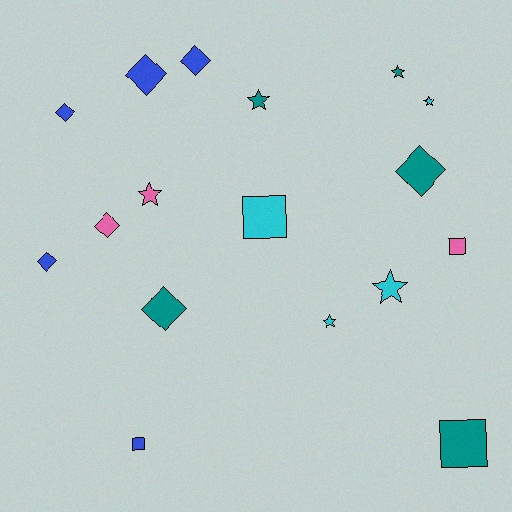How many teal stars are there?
There are 2 teal stars.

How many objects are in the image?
There are 17 objects.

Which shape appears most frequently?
Diamond, with 7 objects.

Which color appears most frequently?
Teal, with 5 objects.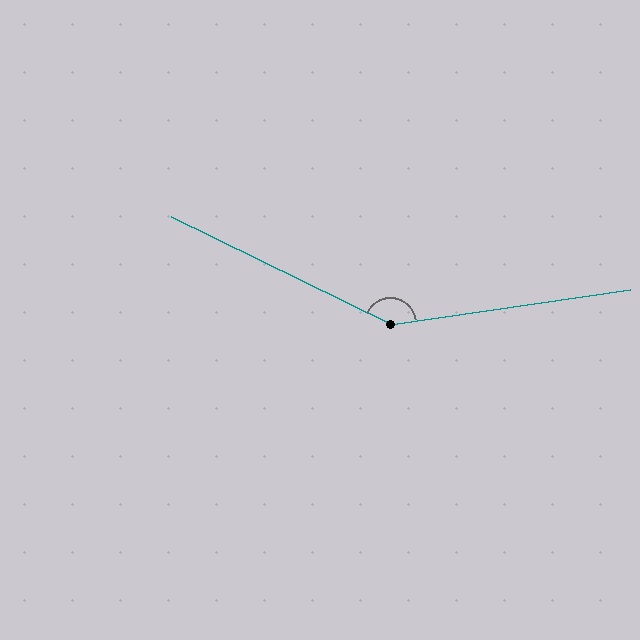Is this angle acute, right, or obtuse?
It is obtuse.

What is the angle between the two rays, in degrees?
Approximately 146 degrees.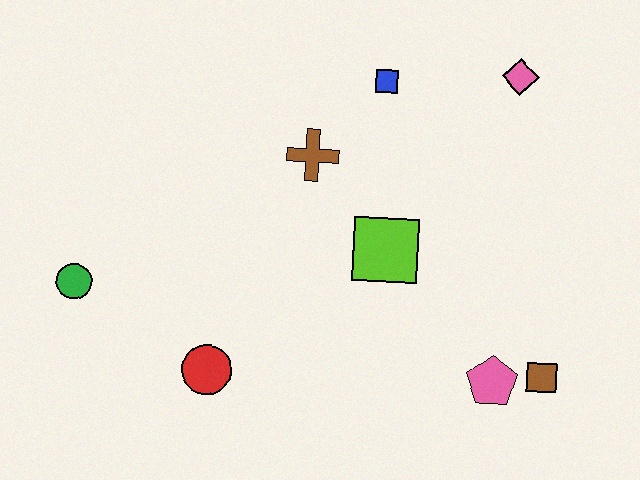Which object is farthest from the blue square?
The green circle is farthest from the blue square.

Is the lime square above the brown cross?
No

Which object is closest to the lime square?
The brown cross is closest to the lime square.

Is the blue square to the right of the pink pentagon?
No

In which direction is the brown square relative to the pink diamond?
The brown square is below the pink diamond.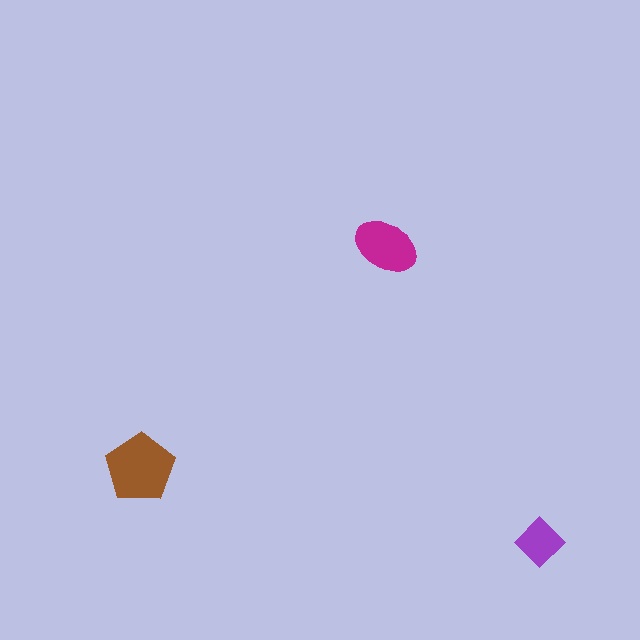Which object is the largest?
The brown pentagon.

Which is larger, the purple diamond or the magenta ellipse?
The magenta ellipse.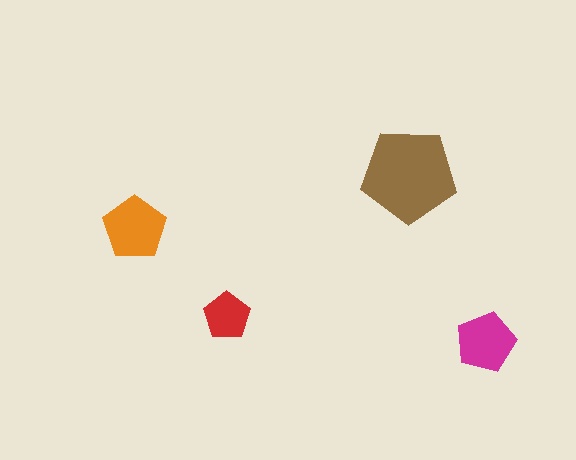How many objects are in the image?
There are 4 objects in the image.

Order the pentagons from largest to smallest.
the brown one, the orange one, the magenta one, the red one.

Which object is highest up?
The brown pentagon is topmost.